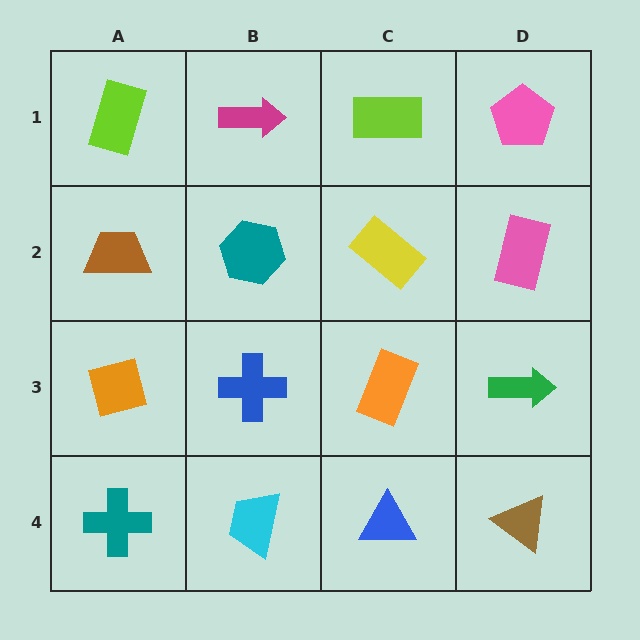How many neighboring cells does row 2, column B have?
4.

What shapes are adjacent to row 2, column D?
A pink pentagon (row 1, column D), a green arrow (row 3, column D), a yellow rectangle (row 2, column C).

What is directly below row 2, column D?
A green arrow.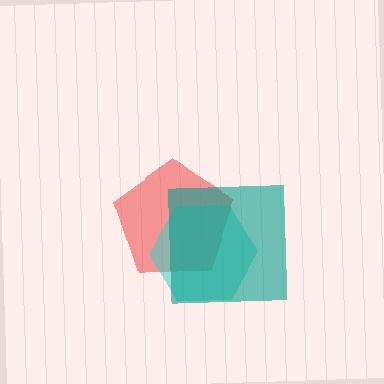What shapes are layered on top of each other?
The layered shapes are: a red pentagon, a cyan hexagon, a teal square.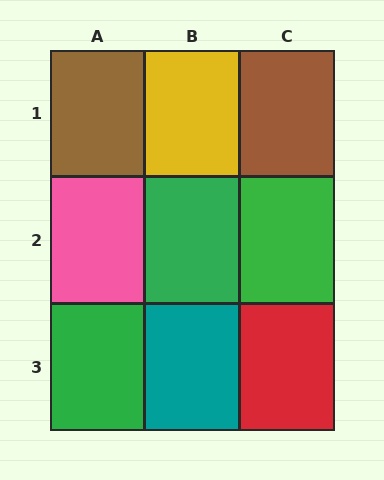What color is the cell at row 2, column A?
Pink.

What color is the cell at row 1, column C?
Brown.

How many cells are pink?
1 cell is pink.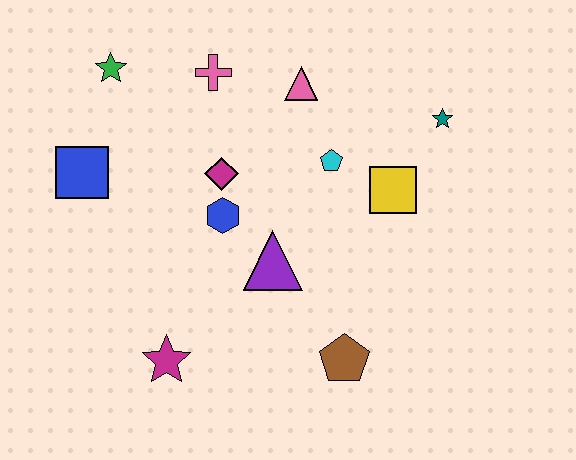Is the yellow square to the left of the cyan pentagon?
No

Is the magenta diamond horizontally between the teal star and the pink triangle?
No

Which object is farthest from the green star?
The brown pentagon is farthest from the green star.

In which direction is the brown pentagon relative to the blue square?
The brown pentagon is to the right of the blue square.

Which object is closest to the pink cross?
The pink triangle is closest to the pink cross.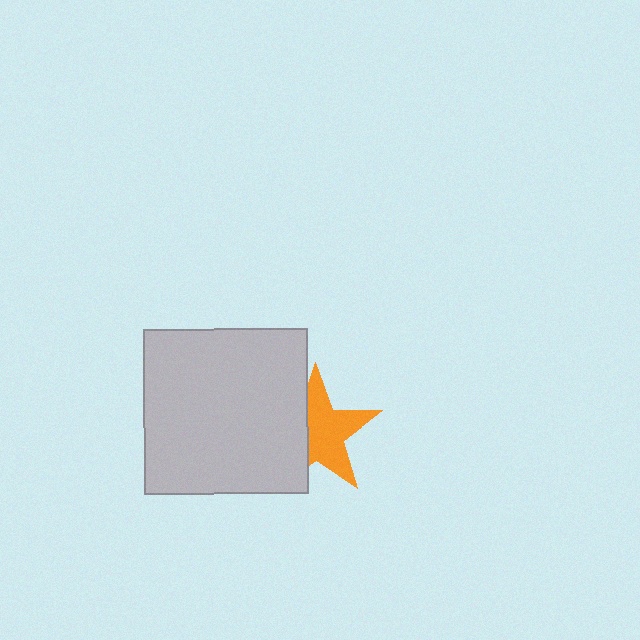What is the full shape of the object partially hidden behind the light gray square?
The partially hidden object is an orange star.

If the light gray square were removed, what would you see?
You would see the complete orange star.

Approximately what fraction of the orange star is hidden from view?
Roughly 37% of the orange star is hidden behind the light gray square.